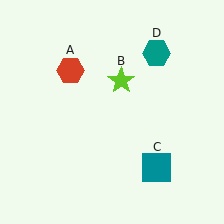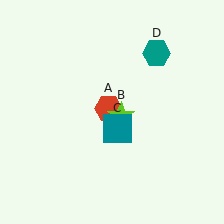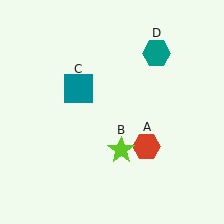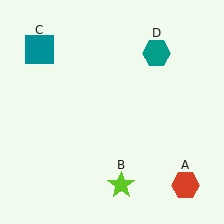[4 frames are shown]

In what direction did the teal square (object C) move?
The teal square (object C) moved up and to the left.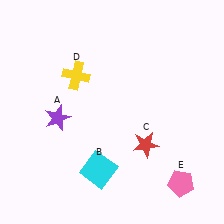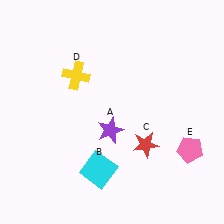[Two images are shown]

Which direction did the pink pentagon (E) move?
The pink pentagon (E) moved up.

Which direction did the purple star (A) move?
The purple star (A) moved right.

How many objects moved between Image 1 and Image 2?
2 objects moved between the two images.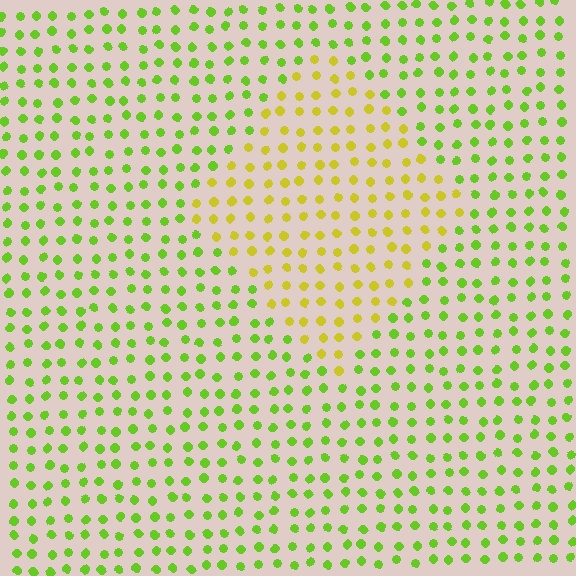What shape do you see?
I see a diamond.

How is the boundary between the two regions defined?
The boundary is defined purely by a slight shift in hue (about 38 degrees). Spacing, size, and orientation are identical on both sides.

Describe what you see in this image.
The image is filled with small lime elements in a uniform arrangement. A diamond-shaped region is visible where the elements are tinted to a slightly different hue, forming a subtle color boundary.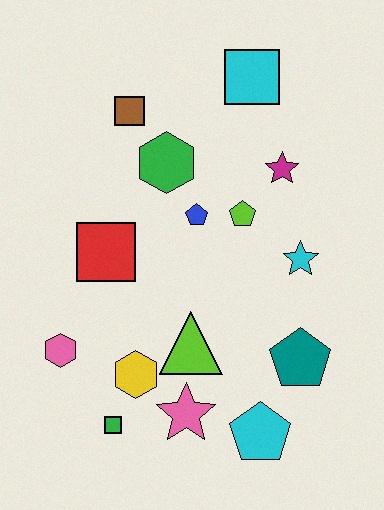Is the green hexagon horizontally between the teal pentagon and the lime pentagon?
No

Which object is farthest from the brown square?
The cyan pentagon is farthest from the brown square.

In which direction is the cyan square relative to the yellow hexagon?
The cyan square is above the yellow hexagon.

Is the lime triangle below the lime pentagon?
Yes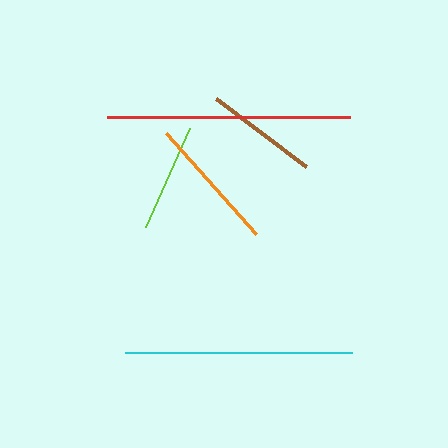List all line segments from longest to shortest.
From longest to shortest: red, cyan, orange, brown, lime.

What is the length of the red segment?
The red segment is approximately 243 pixels long.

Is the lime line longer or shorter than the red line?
The red line is longer than the lime line.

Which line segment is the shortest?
The lime line is the shortest at approximately 108 pixels.